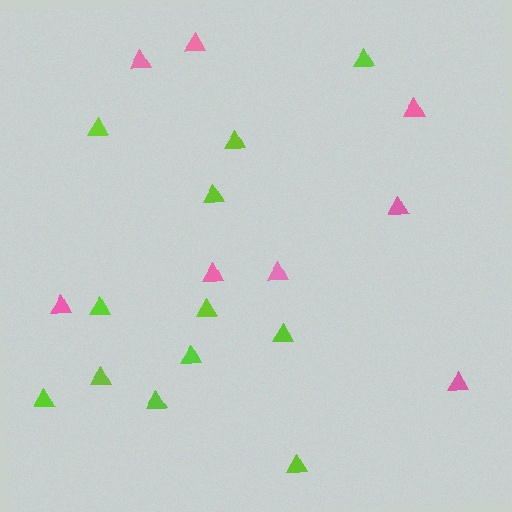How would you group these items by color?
There are 2 groups: one group of pink triangles (8) and one group of lime triangles (12).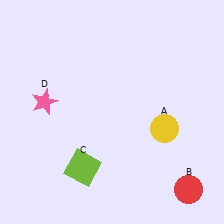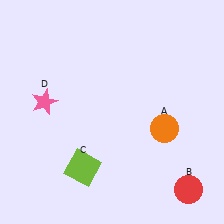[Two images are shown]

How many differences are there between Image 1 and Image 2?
There is 1 difference between the two images.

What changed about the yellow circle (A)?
In Image 1, A is yellow. In Image 2, it changed to orange.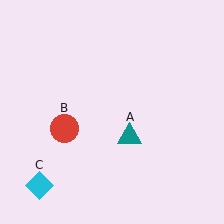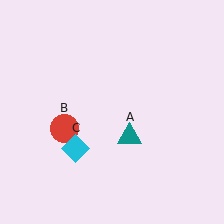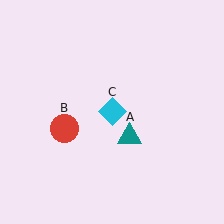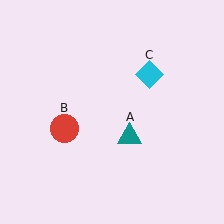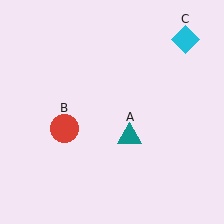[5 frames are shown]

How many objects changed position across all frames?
1 object changed position: cyan diamond (object C).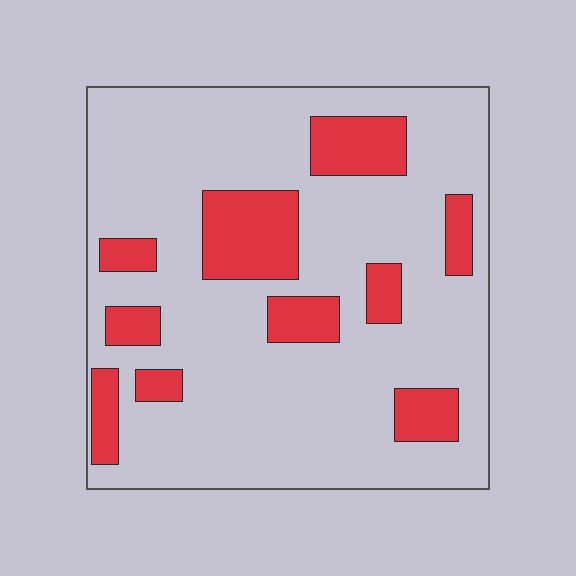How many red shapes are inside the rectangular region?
10.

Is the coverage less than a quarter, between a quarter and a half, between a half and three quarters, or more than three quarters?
Less than a quarter.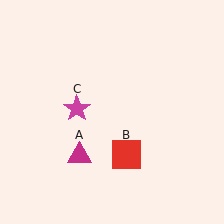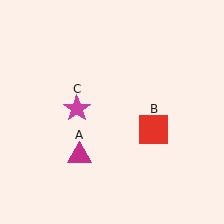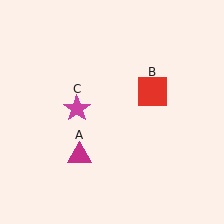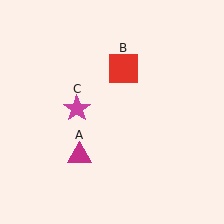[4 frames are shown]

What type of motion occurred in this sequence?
The red square (object B) rotated counterclockwise around the center of the scene.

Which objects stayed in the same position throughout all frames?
Magenta triangle (object A) and magenta star (object C) remained stationary.